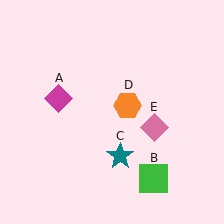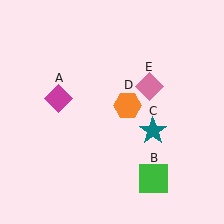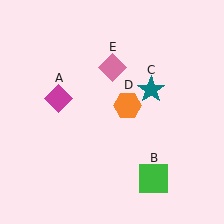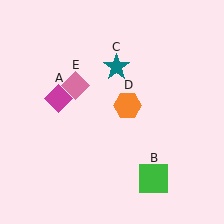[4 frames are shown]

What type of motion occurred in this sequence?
The teal star (object C), pink diamond (object E) rotated counterclockwise around the center of the scene.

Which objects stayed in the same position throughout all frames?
Magenta diamond (object A) and green square (object B) and orange hexagon (object D) remained stationary.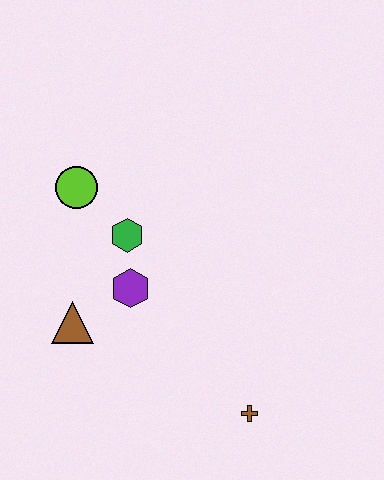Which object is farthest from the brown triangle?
The brown cross is farthest from the brown triangle.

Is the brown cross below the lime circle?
Yes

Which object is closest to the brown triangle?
The purple hexagon is closest to the brown triangle.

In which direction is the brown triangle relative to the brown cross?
The brown triangle is to the left of the brown cross.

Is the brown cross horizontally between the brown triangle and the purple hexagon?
No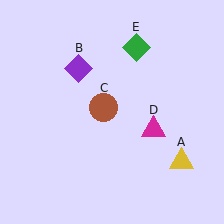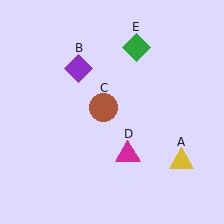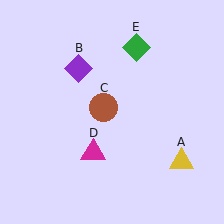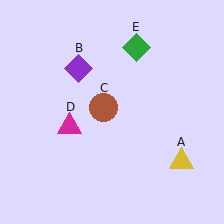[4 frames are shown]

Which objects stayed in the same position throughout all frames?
Yellow triangle (object A) and purple diamond (object B) and brown circle (object C) and green diamond (object E) remained stationary.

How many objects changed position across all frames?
1 object changed position: magenta triangle (object D).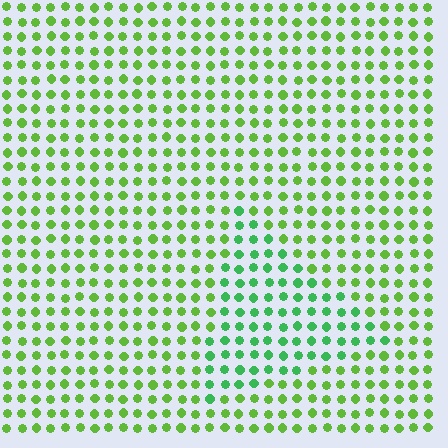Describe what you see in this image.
The image is filled with small lime elements in a uniform arrangement. A triangle-shaped region is visible where the elements are tinted to a slightly different hue, forming a subtle color boundary.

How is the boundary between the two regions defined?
The boundary is defined purely by a slight shift in hue (about 32 degrees). Spacing, size, and orientation are identical on both sides.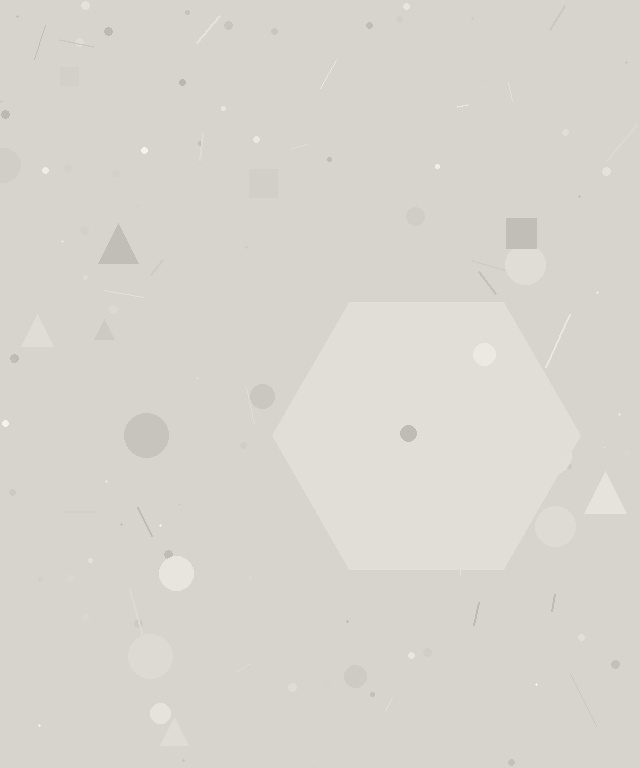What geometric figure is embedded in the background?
A hexagon is embedded in the background.